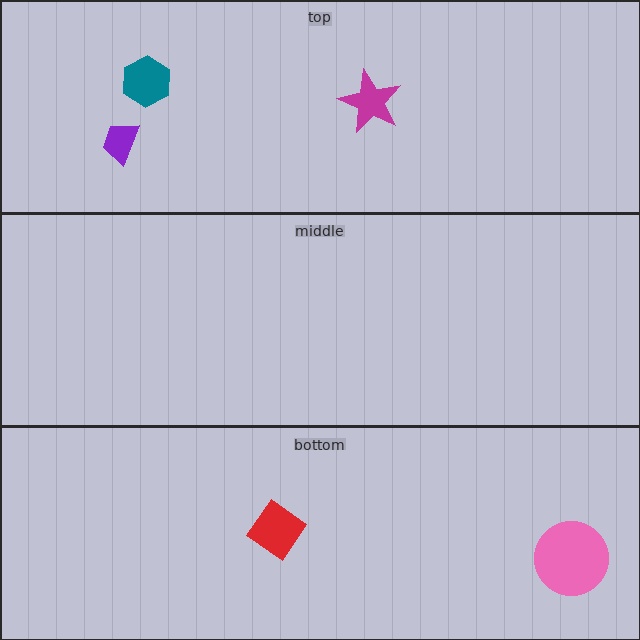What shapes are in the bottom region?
The pink circle, the red diamond.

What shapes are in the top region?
The purple trapezoid, the teal hexagon, the magenta star.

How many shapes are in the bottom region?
2.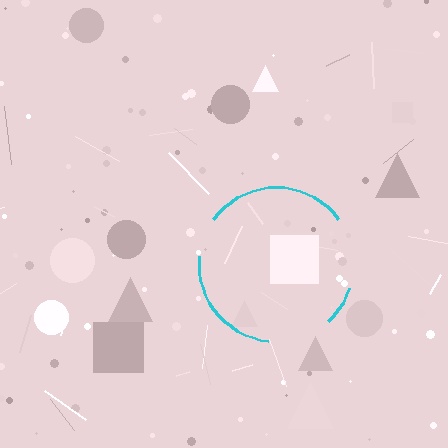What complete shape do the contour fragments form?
The contour fragments form a circle.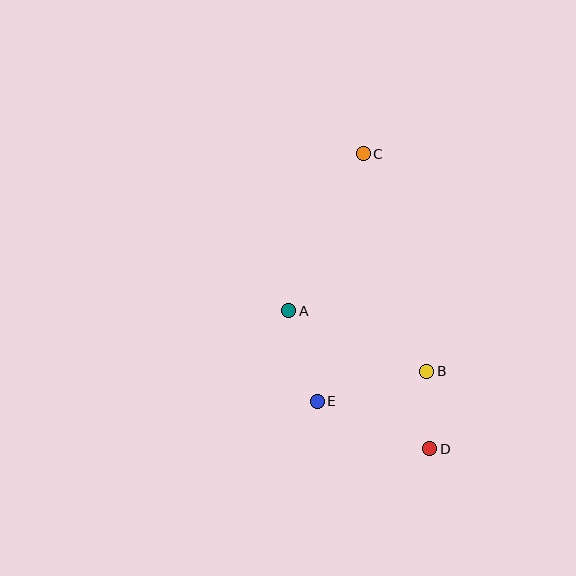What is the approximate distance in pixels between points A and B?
The distance between A and B is approximately 151 pixels.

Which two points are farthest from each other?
Points C and D are farthest from each other.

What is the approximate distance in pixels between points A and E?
The distance between A and E is approximately 95 pixels.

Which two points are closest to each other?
Points B and D are closest to each other.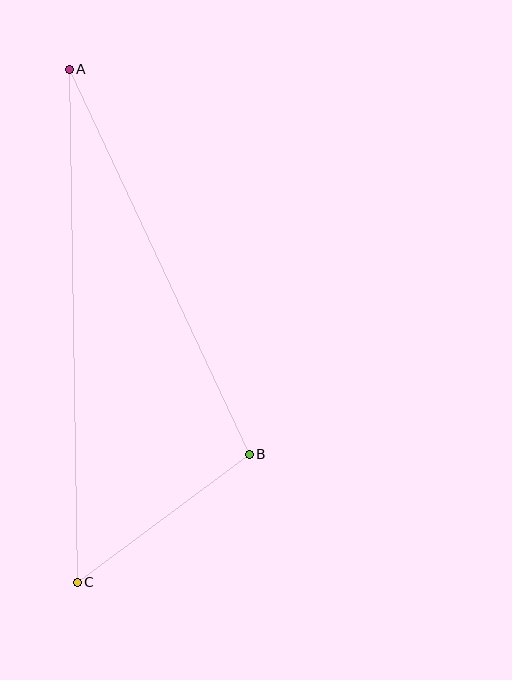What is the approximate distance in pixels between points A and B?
The distance between A and B is approximately 425 pixels.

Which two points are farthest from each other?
Points A and C are farthest from each other.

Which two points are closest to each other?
Points B and C are closest to each other.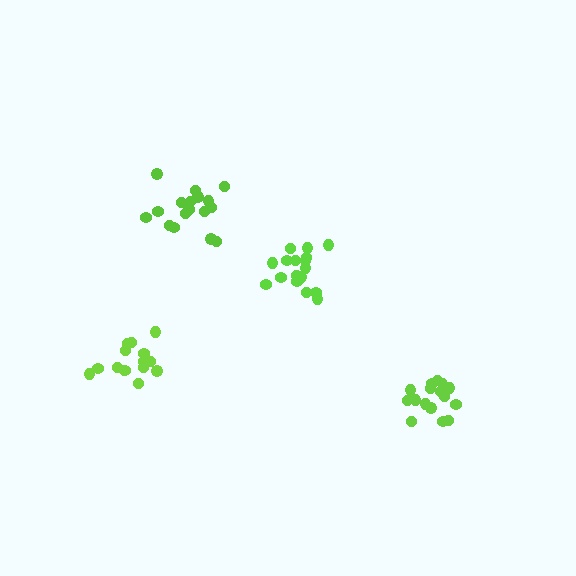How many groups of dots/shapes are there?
There are 4 groups.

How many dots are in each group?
Group 1: 17 dots, Group 2: 15 dots, Group 3: 17 dots, Group 4: 16 dots (65 total).